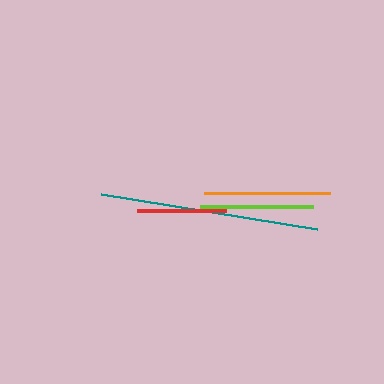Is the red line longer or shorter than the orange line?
The orange line is longer than the red line.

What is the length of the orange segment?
The orange segment is approximately 126 pixels long.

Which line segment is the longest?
The teal line is the longest at approximately 219 pixels.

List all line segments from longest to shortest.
From longest to shortest: teal, orange, lime, red.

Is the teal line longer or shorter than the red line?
The teal line is longer than the red line.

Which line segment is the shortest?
The red line is the shortest at approximately 89 pixels.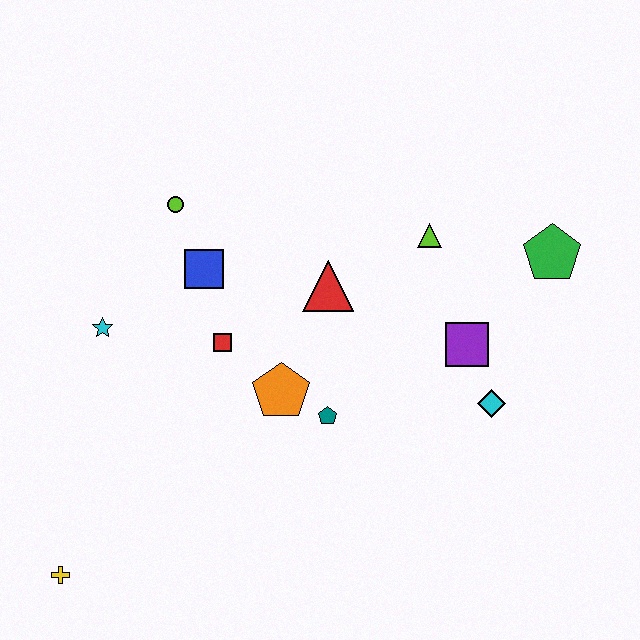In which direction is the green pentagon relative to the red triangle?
The green pentagon is to the right of the red triangle.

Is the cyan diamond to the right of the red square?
Yes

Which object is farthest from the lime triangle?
The yellow cross is farthest from the lime triangle.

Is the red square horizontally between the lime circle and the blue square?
No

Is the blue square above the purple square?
Yes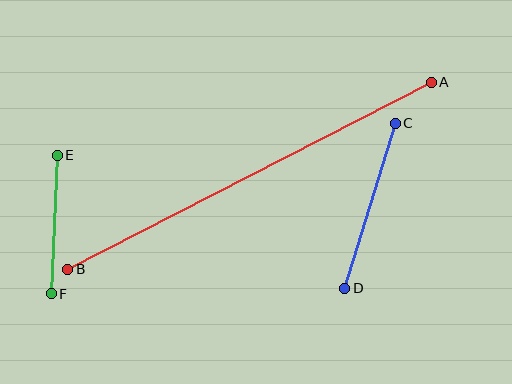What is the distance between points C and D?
The distance is approximately 172 pixels.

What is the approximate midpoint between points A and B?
The midpoint is at approximately (250, 176) pixels.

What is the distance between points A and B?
The distance is approximately 409 pixels.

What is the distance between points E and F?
The distance is approximately 139 pixels.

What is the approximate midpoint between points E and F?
The midpoint is at approximately (54, 225) pixels.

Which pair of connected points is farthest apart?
Points A and B are farthest apart.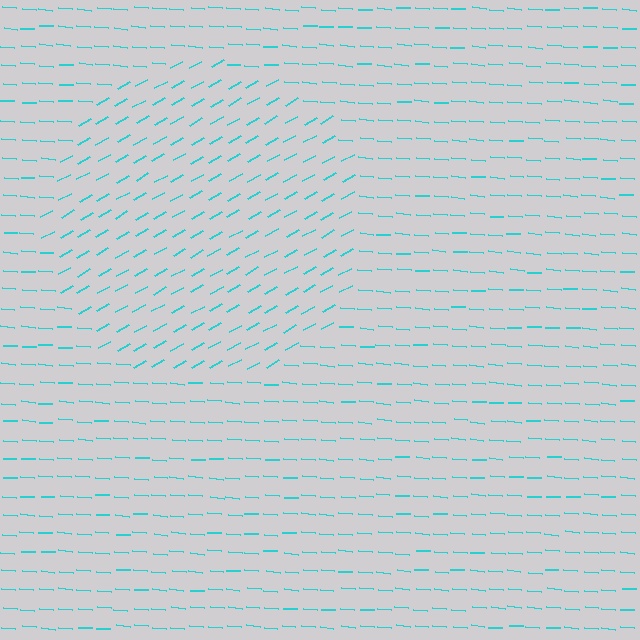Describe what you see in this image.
The image is filled with small cyan line segments. A circle region in the image has lines oriented differently from the surrounding lines, creating a visible texture boundary.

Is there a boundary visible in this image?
Yes, there is a texture boundary formed by a change in line orientation.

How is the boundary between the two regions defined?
The boundary is defined purely by a change in line orientation (approximately 33 degrees difference). All lines are the same color and thickness.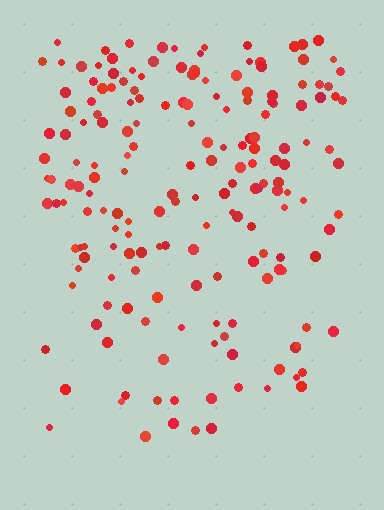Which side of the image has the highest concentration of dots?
The top.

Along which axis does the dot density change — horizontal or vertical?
Vertical.